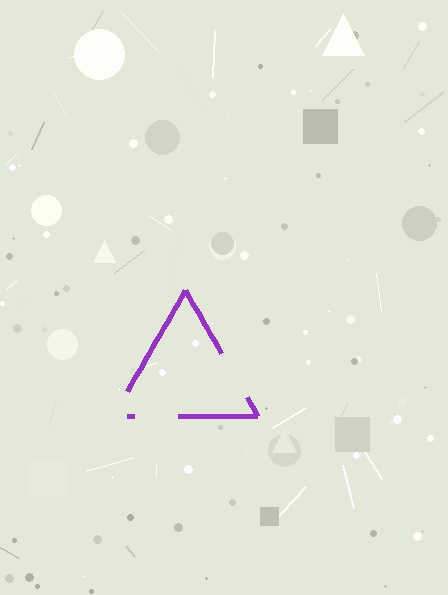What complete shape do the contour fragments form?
The contour fragments form a triangle.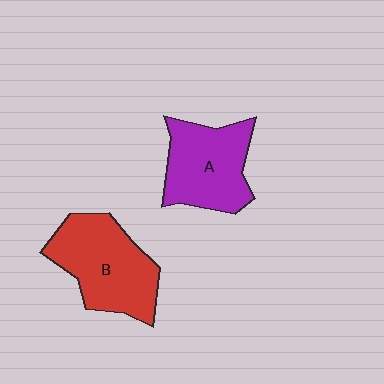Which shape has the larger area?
Shape B (red).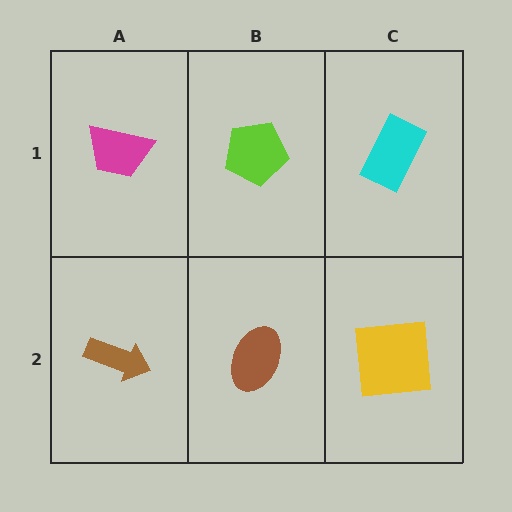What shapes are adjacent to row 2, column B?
A lime pentagon (row 1, column B), a brown arrow (row 2, column A), a yellow square (row 2, column C).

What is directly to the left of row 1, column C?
A lime pentagon.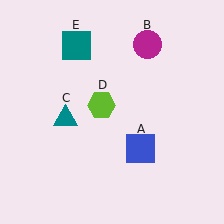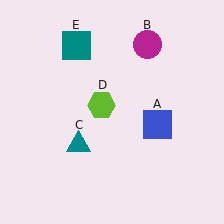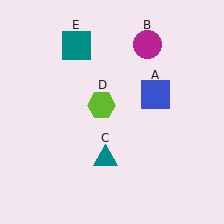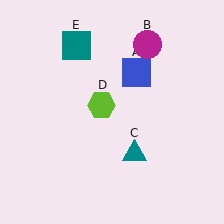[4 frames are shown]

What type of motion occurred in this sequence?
The blue square (object A), teal triangle (object C) rotated counterclockwise around the center of the scene.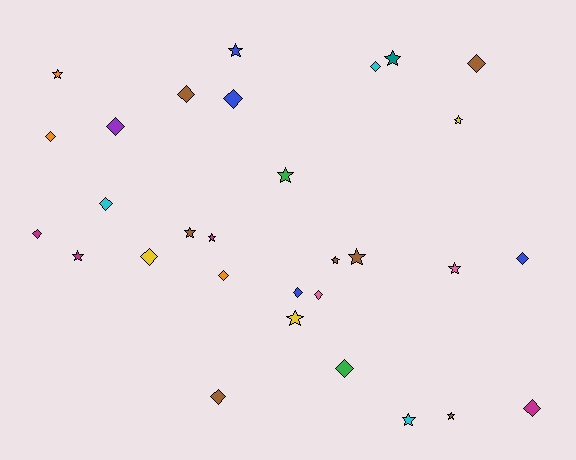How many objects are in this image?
There are 30 objects.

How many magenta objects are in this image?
There are 4 magenta objects.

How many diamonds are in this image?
There are 16 diamonds.